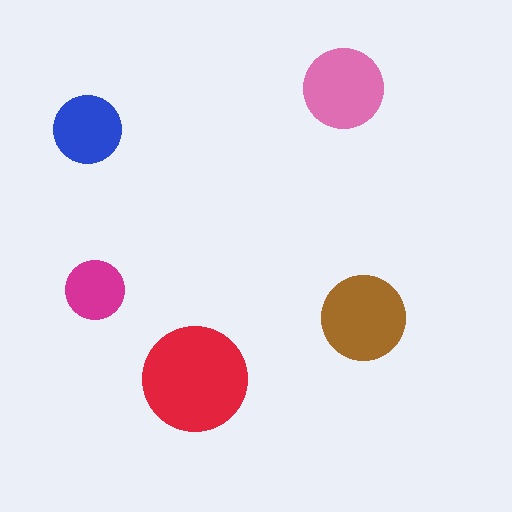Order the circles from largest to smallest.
the red one, the brown one, the pink one, the blue one, the magenta one.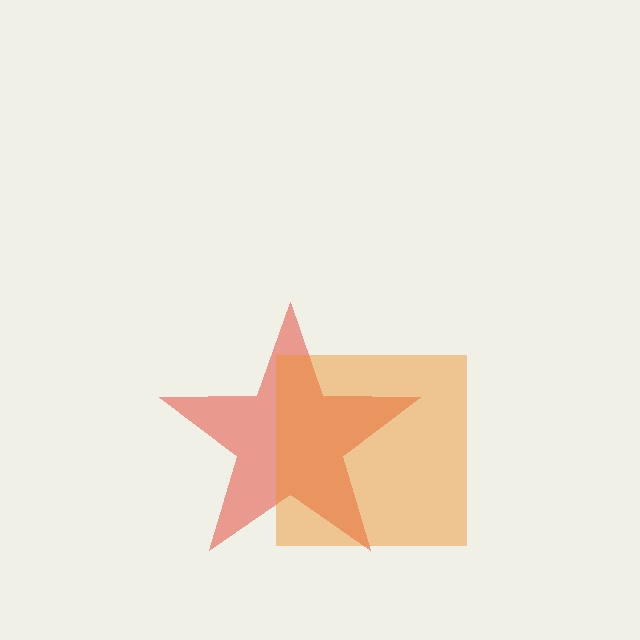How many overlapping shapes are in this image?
There are 2 overlapping shapes in the image.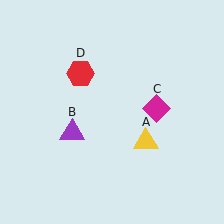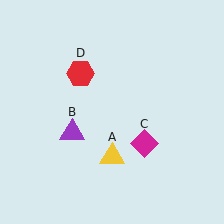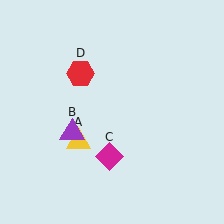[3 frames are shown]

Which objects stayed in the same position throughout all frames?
Purple triangle (object B) and red hexagon (object D) remained stationary.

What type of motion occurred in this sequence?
The yellow triangle (object A), magenta diamond (object C) rotated clockwise around the center of the scene.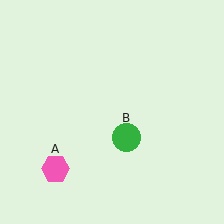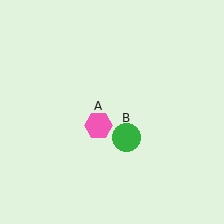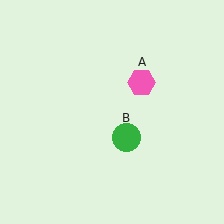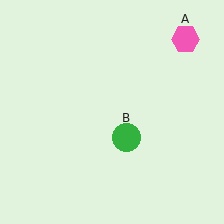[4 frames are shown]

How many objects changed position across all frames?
1 object changed position: pink hexagon (object A).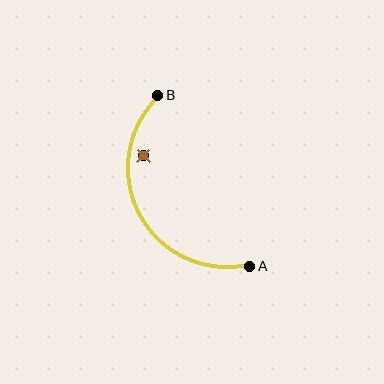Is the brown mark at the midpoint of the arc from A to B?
No — the brown mark does not lie on the arc at all. It sits slightly inside the curve.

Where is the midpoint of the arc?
The arc midpoint is the point on the curve farthest from the straight line joining A and B. It sits to the left of that line.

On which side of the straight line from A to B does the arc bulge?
The arc bulges to the left of the straight line connecting A and B.